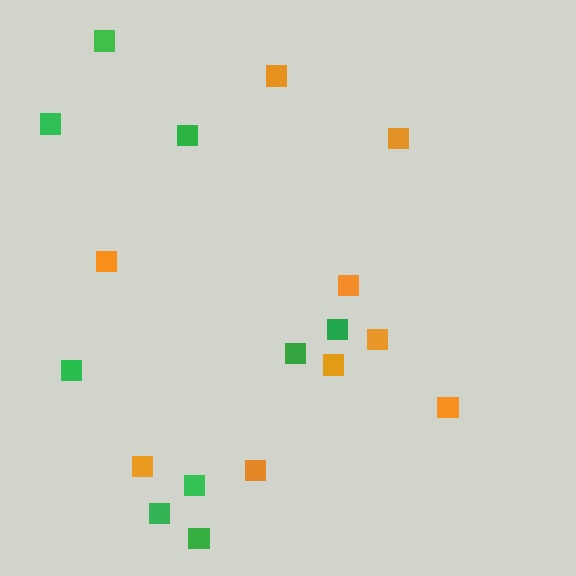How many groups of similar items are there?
There are 2 groups: one group of orange squares (9) and one group of green squares (9).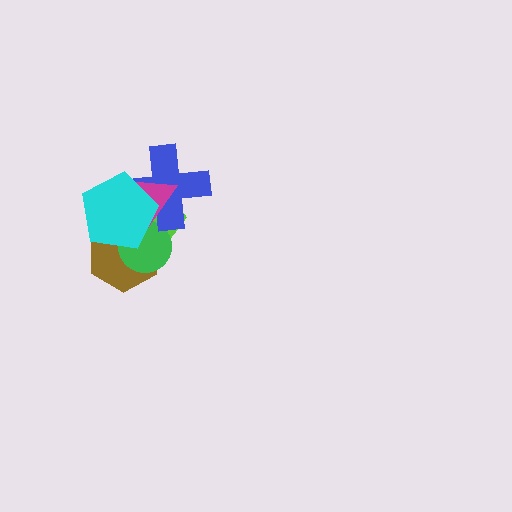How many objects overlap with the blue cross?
3 objects overlap with the blue cross.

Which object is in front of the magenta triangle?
The cyan pentagon is in front of the magenta triangle.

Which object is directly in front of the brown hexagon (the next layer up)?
The green circle is directly in front of the brown hexagon.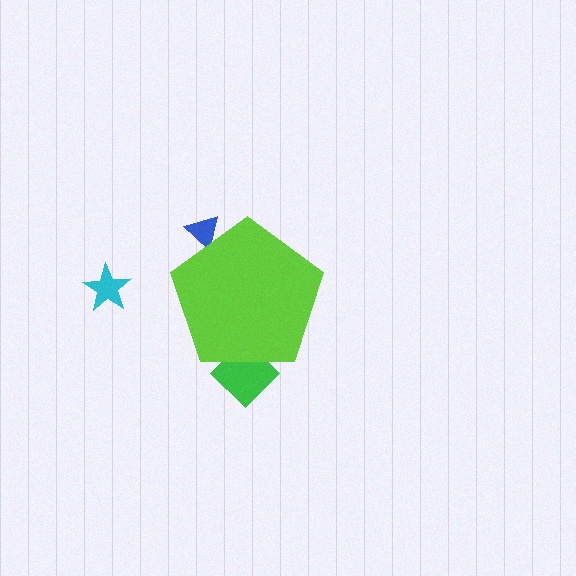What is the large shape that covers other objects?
A lime pentagon.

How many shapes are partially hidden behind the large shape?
2 shapes are partially hidden.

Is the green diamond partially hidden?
Yes, the green diamond is partially hidden behind the lime pentagon.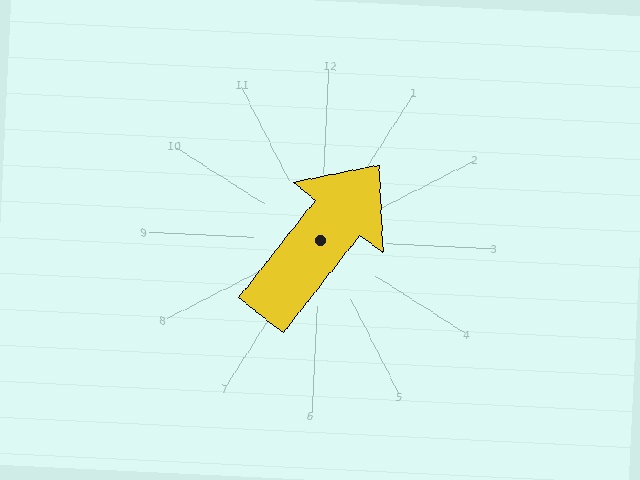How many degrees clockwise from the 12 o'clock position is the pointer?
Approximately 36 degrees.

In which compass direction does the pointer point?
Northeast.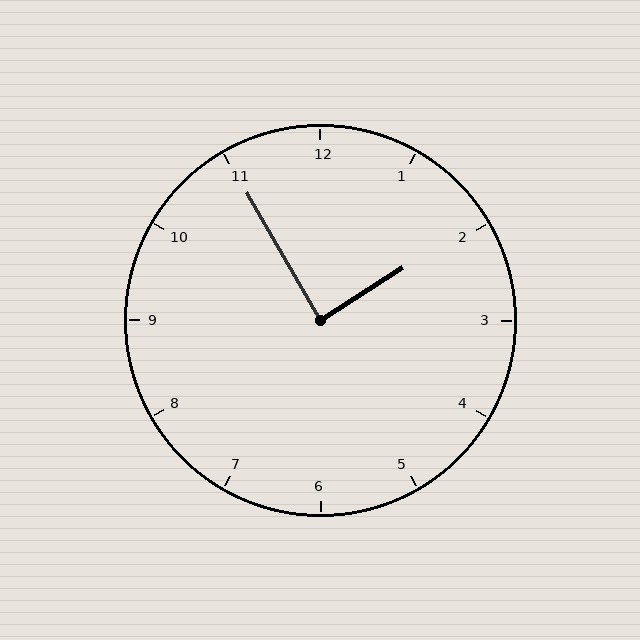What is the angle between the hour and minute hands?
Approximately 88 degrees.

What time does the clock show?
1:55.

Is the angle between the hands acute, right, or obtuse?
It is right.